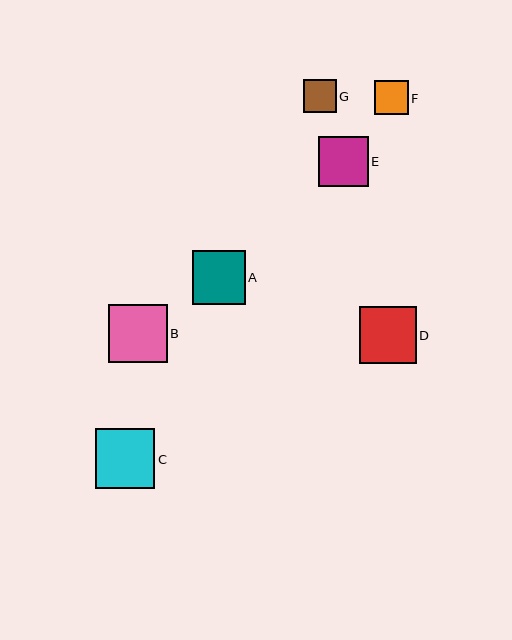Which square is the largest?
Square C is the largest with a size of approximately 60 pixels.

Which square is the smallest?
Square G is the smallest with a size of approximately 33 pixels.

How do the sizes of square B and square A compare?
Square B and square A are approximately the same size.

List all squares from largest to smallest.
From largest to smallest: C, B, D, A, E, F, G.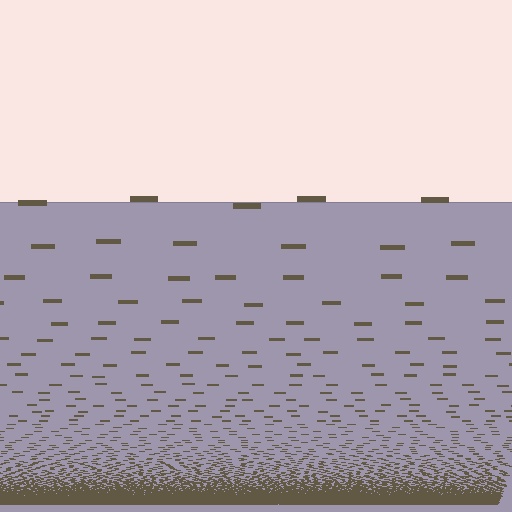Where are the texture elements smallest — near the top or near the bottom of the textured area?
Near the bottom.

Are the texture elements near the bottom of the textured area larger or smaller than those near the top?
Smaller. The gradient is inverted — elements near the bottom are smaller and denser.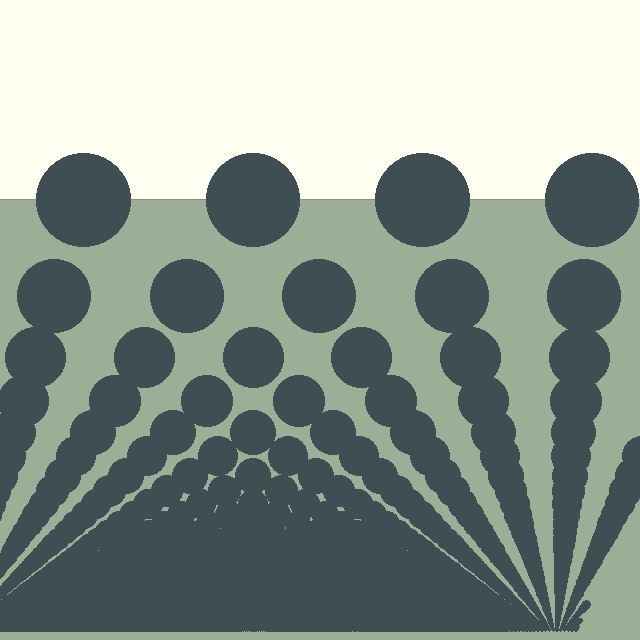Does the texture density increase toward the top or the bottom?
Density increases toward the bottom.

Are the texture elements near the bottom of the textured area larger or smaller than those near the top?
Smaller. The gradient is inverted — elements near the bottom are smaller and denser.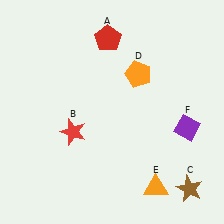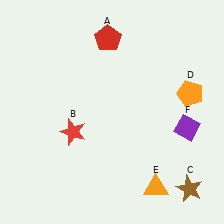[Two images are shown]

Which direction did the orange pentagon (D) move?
The orange pentagon (D) moved right.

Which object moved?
The orange pentagon (D) moved right.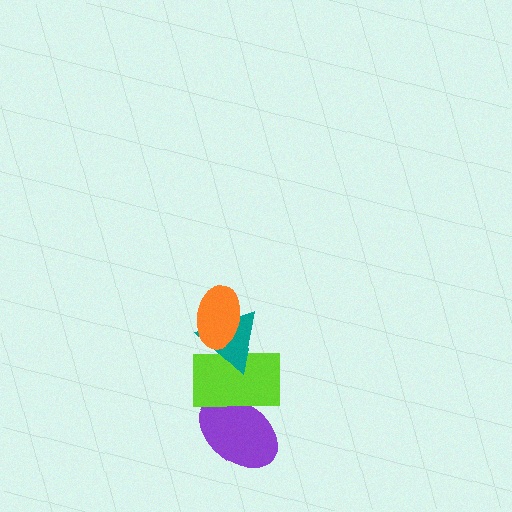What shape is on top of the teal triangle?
The orange ellipse is on top of the teal triangle.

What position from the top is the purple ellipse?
The purple ellipse is 4th from the top.